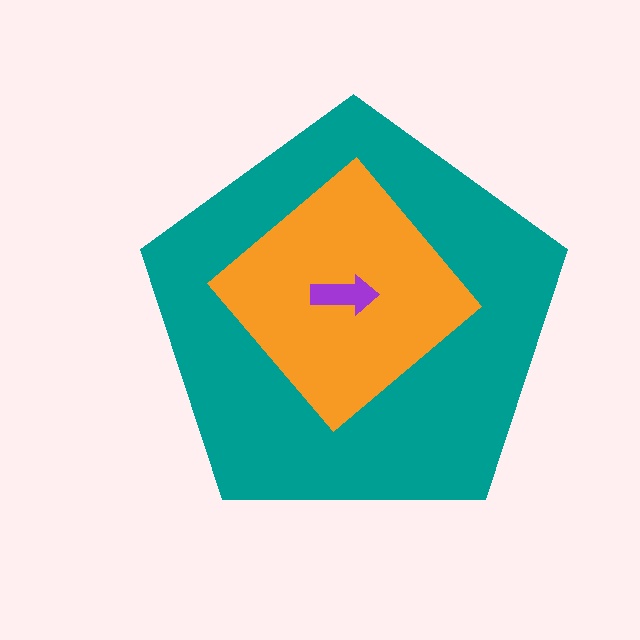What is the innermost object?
The purple arrow.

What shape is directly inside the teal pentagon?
The orange diamond.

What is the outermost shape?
The teal pentagon.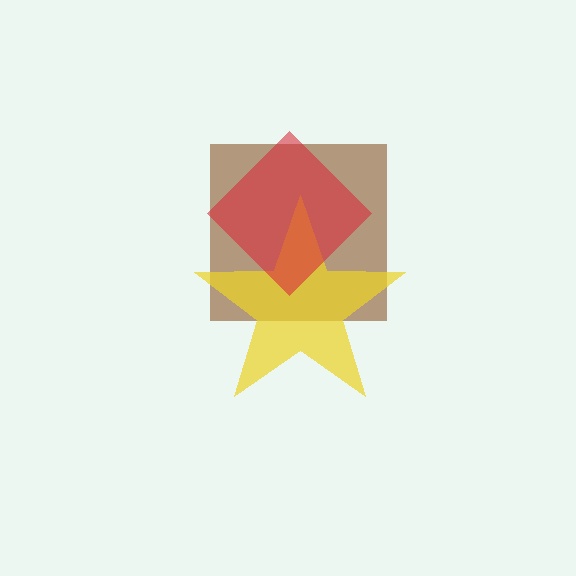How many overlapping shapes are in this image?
There are 3 overlapping shapes in the image.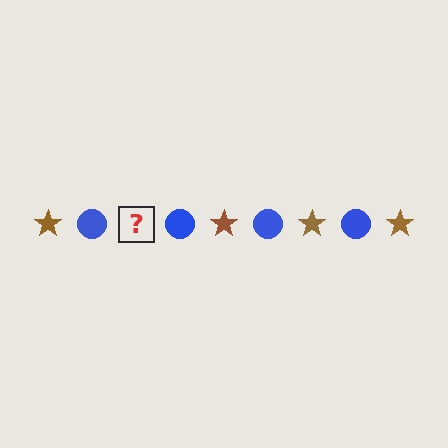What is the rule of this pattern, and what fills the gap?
The rule is that the pattern alternates between brown star and blue circle. The gap should be filled with a brown star.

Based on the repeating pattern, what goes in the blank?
The blank should be a brown star.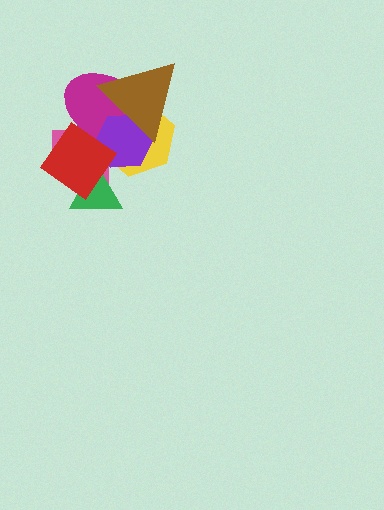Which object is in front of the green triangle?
The red diamond is in front of the green triangle.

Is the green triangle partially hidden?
Yes, it is partially covered by another shape.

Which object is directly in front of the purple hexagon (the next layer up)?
The red diamond is directly in front of the purple hexagon.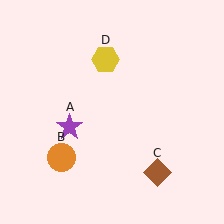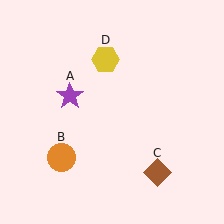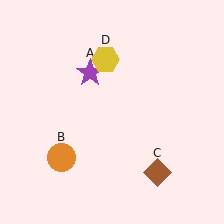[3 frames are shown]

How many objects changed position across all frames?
1 object changed position: purple star (object A).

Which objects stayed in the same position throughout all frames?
Orange circle (object B) and brown diamond (object C) and yellow hexagon (object D) remained stationary.